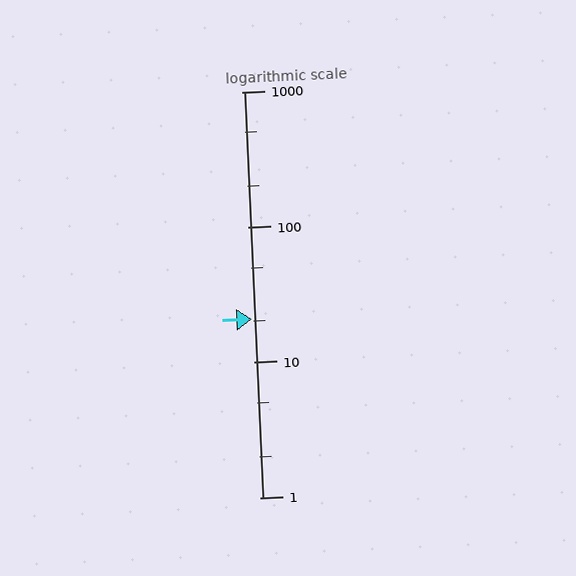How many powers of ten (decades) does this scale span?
The scale spans 3 decades, from 1 to 1000.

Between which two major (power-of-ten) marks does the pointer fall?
The pointer is between 10 and 100.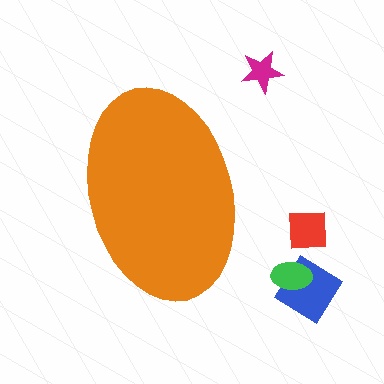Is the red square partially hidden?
No, the red square is fully visible.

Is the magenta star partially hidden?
No, the magenta star is fully visible.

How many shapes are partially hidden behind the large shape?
0 shapes are partially hidden.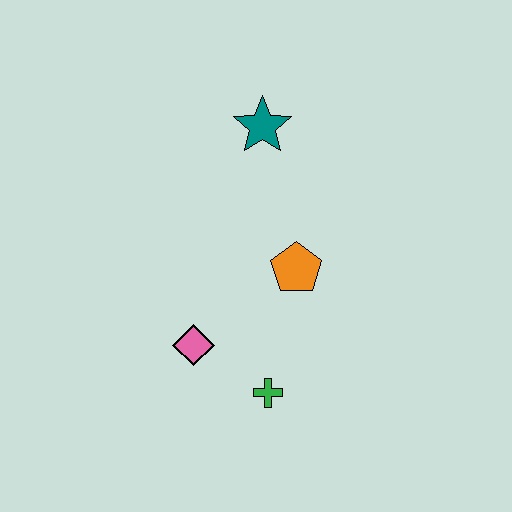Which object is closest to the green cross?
The pink diamond is closest to the green cross.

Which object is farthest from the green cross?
The teal star is farthest from the green cross.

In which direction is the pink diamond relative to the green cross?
The pink diamond is to the left of the green cross.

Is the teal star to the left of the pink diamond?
No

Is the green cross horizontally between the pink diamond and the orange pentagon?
Yes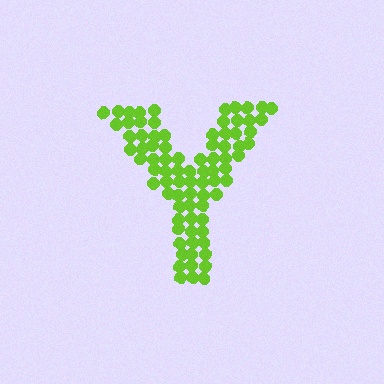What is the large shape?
The large shape is the letter Y.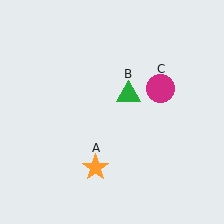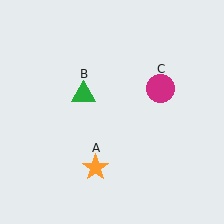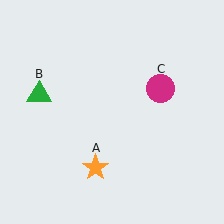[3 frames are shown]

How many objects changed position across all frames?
1 object changed position: green triangle (object B).